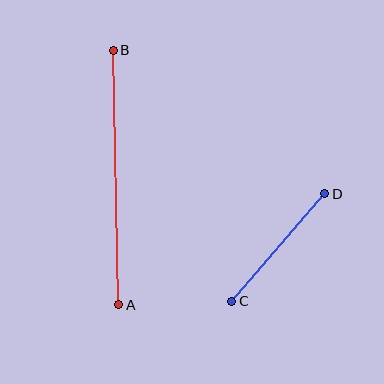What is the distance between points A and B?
The distance is approximately 255 pixels.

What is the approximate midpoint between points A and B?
The midpoint is at approximately (116, 177) pixels.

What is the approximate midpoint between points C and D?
The midpoint is at approximately (278, 248) pixels.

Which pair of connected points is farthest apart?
Points A and B are farthest apart.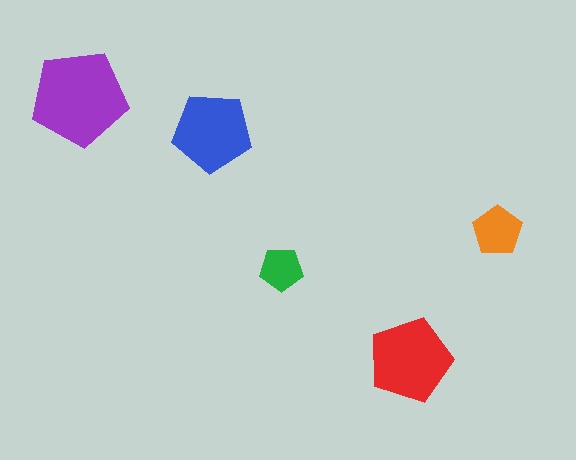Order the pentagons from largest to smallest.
the purple one, the red one, the blue one, the orange one, the green one.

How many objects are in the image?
There are 5 objects in the image.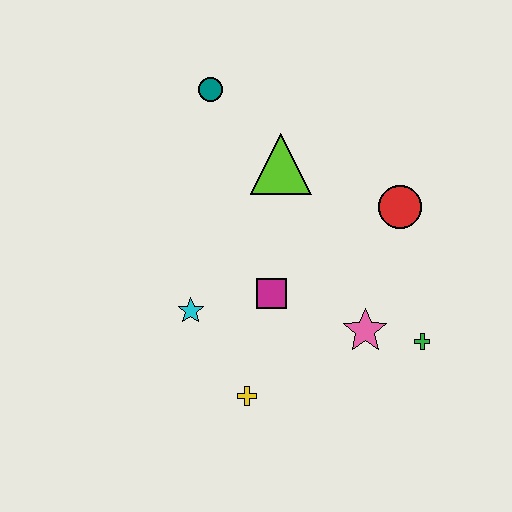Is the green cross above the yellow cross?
Yes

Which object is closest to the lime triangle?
The teal circle is closest to the lime triangle.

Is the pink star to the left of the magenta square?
No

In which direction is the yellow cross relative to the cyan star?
The yellow cross is below the cyan star.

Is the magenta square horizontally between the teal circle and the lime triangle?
Yes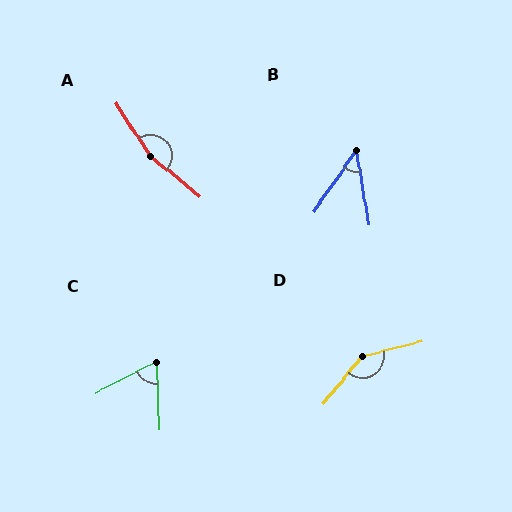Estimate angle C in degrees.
Approximately 65 degrees.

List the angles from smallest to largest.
B (44°), C (65°), D (144°), A (162°).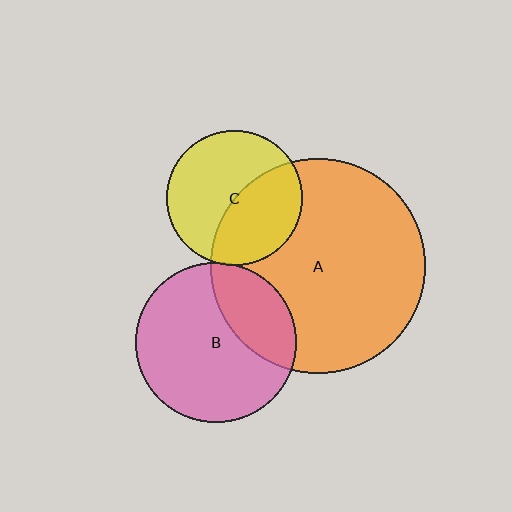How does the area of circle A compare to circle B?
Approximately 1.8 times.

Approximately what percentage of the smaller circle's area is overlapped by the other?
Approximately 5%.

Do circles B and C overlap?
Yes.